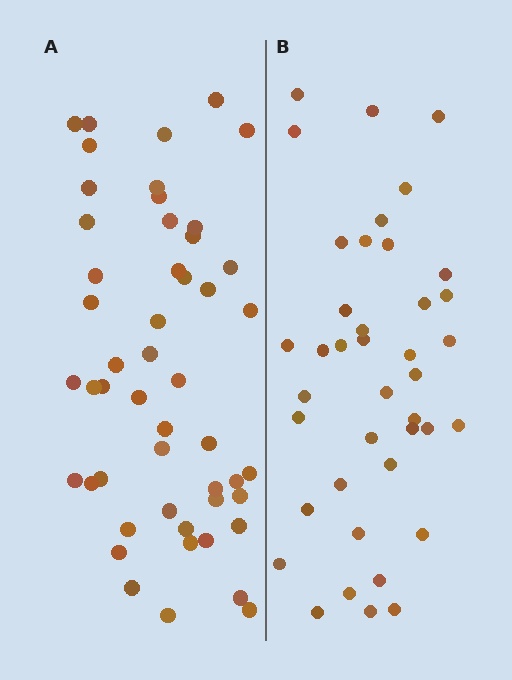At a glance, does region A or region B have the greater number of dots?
Region A (the left region) has more dots.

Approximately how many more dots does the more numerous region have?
Region A has roughly 10 or so more dots than region B.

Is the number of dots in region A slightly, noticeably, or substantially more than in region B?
Region A has noticeably more, but not dramatically so. The ratio is roughly 1.2 to 1.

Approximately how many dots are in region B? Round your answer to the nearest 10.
About 40 dots.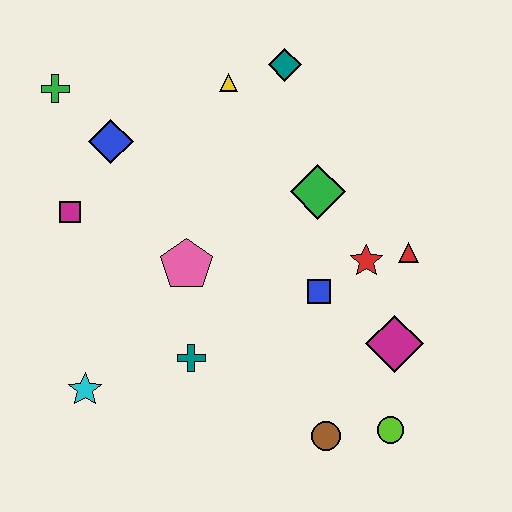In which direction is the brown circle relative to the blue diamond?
The brown circle is below the blue diamond.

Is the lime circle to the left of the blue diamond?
No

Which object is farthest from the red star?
The green cross is farthest from the red star.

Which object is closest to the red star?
The red triangle is closest to the red star.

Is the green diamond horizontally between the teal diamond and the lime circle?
Yes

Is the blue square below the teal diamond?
Yes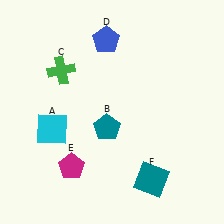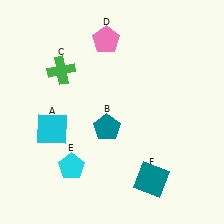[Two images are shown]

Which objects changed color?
D changed from blue to pink. E changed from magenta to cyan.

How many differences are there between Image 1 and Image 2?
There are 2 differences between the two images.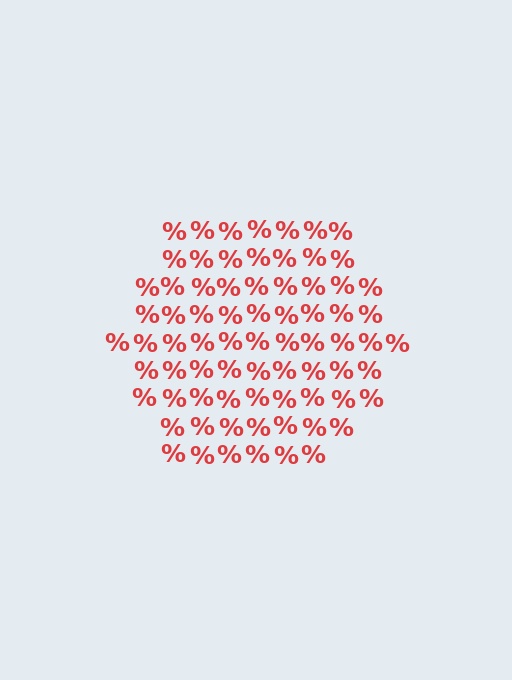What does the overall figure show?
The overall figure shows a hexagon.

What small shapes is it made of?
It is made of small percent signs.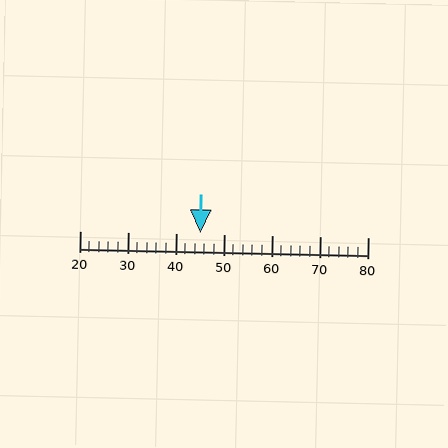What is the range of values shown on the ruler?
The ruler shows values from 20 to 80.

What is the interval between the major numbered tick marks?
The major tick marks are spaced 10 units apart.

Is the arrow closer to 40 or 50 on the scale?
The arrow is closer to 50.